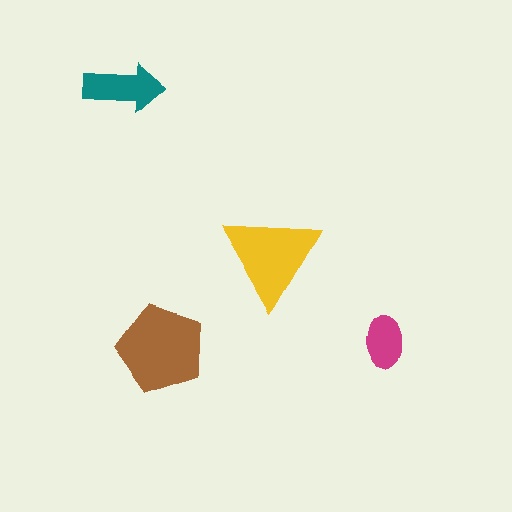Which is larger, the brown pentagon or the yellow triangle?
The brown pentagon.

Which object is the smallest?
The magenta ellipse.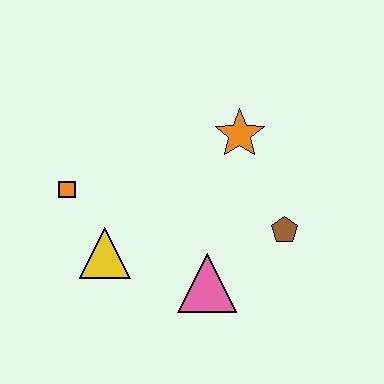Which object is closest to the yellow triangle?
The orange square is closest to the yellow triangle.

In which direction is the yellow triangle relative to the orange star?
The yellow triangle is to the left of the orange star.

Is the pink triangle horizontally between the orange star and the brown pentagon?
No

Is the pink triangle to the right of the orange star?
No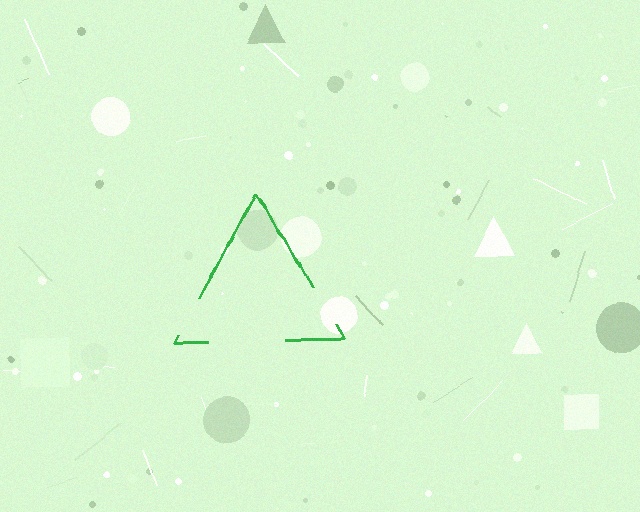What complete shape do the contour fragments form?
The contour fragments form a triangle.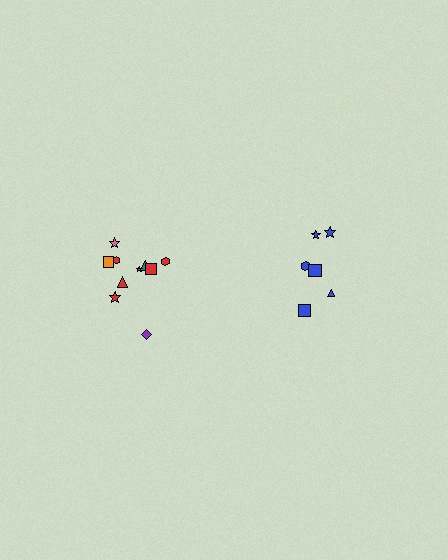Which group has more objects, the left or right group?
The left group.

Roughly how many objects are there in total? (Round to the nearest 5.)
Roughly 15 objects in total.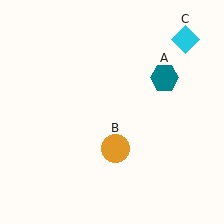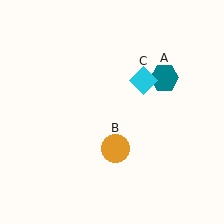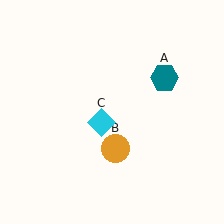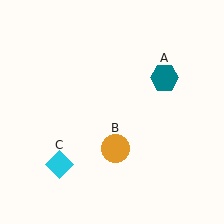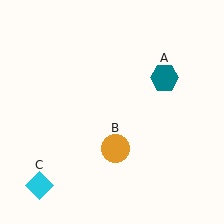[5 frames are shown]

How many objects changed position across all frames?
1 object changed position: cyan diamond (object C).